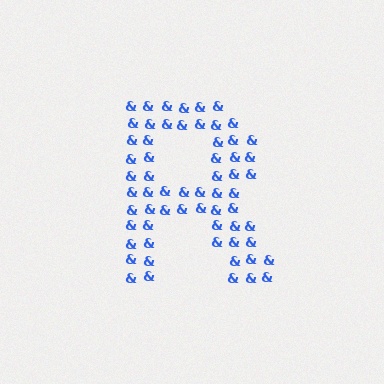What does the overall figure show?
The overall figure shows the letter R.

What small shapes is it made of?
It is made of small ampersands.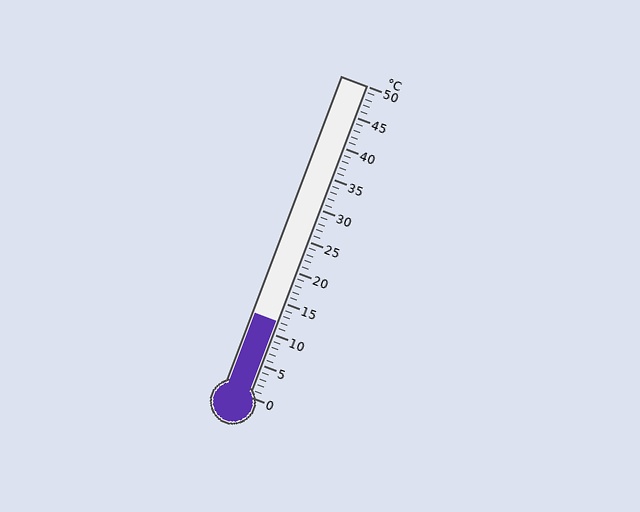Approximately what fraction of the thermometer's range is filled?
The thermometer is filled to approximately 25% of its range.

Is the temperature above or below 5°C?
The temperature is above 5°C.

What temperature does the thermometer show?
The thermometer shows approximately 12°C.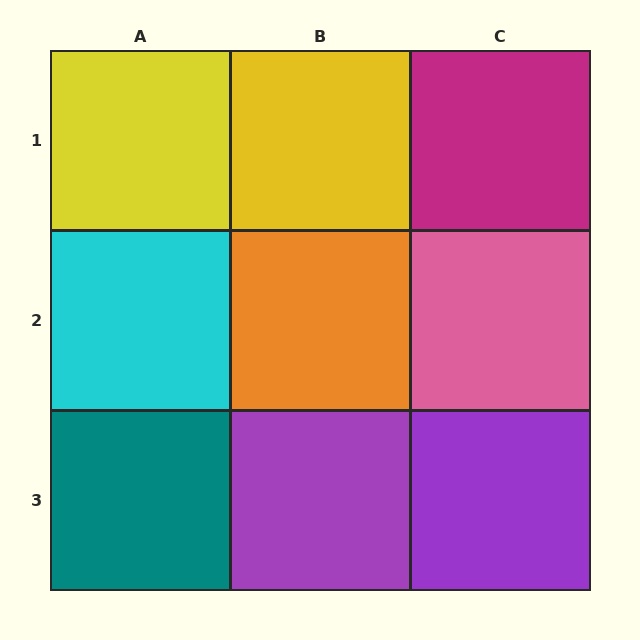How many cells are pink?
1 cell is pink.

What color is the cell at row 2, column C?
Pink.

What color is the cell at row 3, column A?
Teal.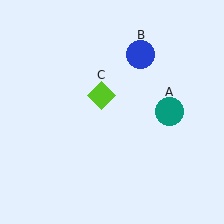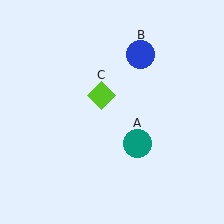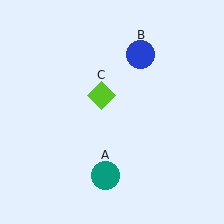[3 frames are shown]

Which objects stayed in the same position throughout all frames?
Blue circle (object B) and lime diamond (object C) remained stationary.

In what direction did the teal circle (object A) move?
The teal circle (object A) moved down and to the left.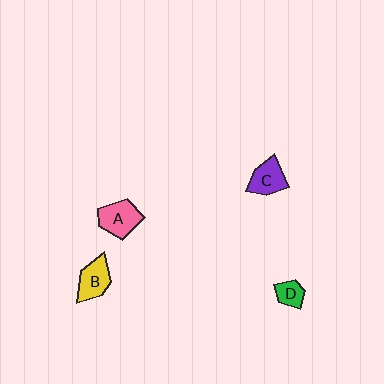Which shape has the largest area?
Shape A (pink).